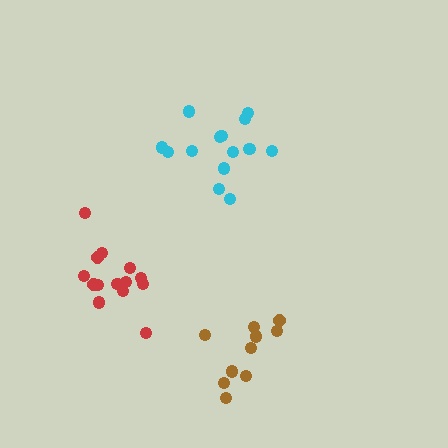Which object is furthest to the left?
The red cluster is leftmost.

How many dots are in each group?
Group 1: 14 dots, Group 2: 14 dots, Group 3: 10 dots (38 total).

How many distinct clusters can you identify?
There are 3 distinct clusters.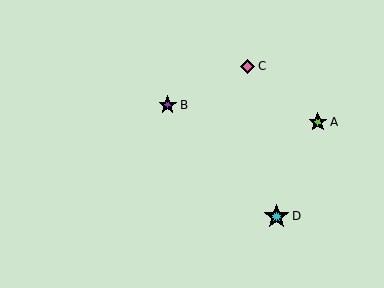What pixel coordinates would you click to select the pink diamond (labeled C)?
Click at (248, 66) to select the pink diamond C.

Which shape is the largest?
The cyan star (labeled D) is the largest.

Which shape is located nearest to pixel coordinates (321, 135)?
The lime star (labeled A) at (318, 122) is nearest to that location.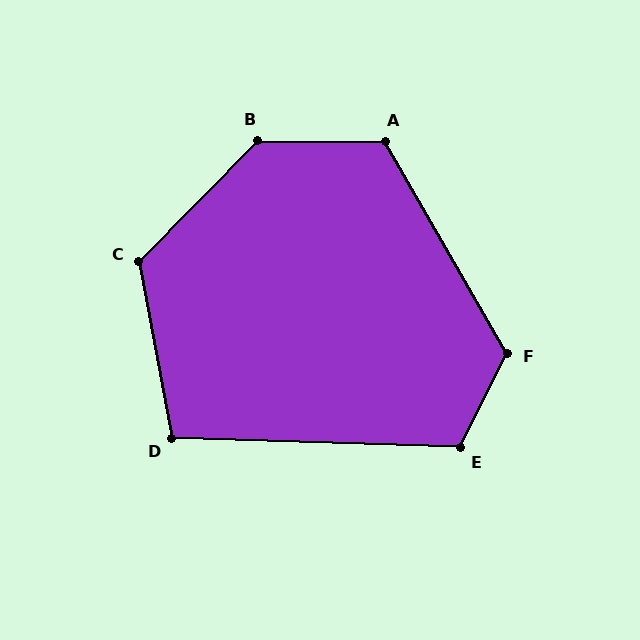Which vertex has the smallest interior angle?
D, at approximately 102 degrees.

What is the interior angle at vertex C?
Approximately 125 degrees (obtuse).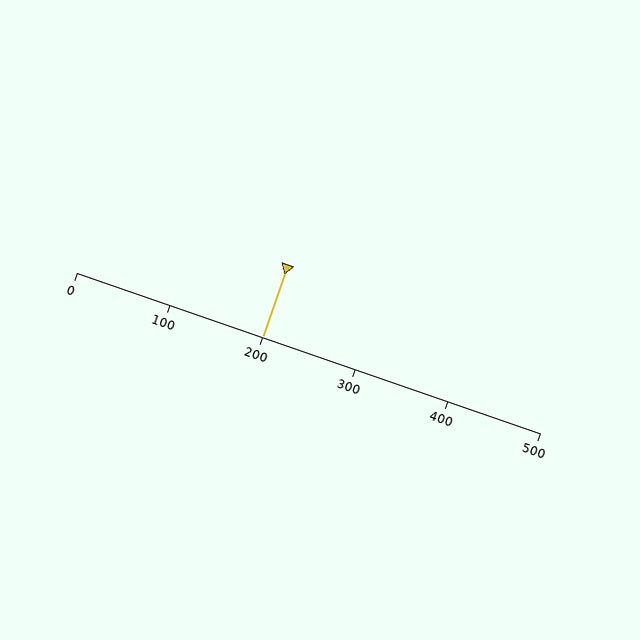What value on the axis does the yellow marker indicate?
The marker indicates approximately 200.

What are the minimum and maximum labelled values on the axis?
The axis runs from 0 to 500.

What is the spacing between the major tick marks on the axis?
The major ticks are spaced 100 apart.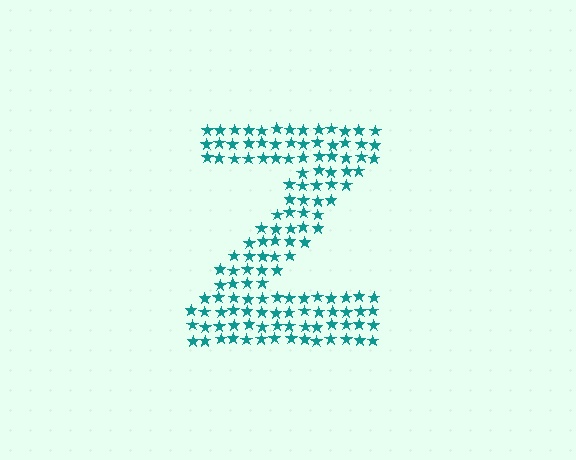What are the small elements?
The small elements are stars.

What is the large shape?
The large shape is the letter Z.